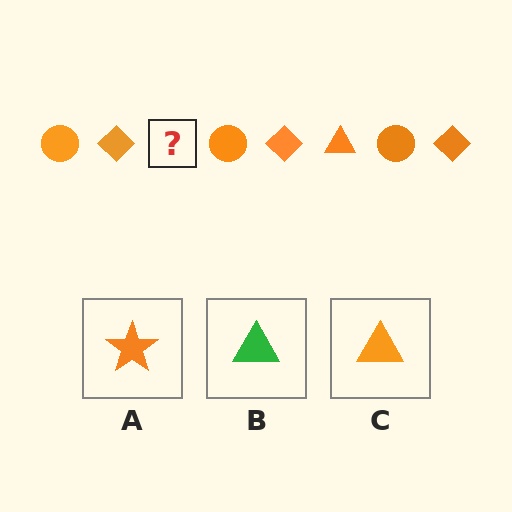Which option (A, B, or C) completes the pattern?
C.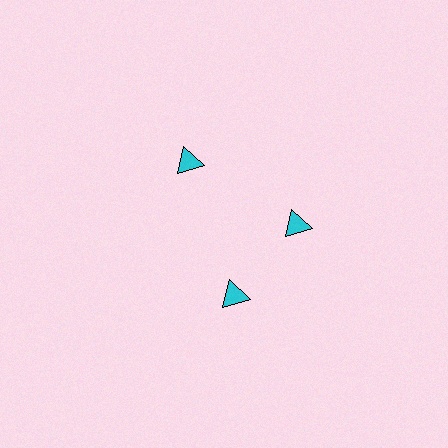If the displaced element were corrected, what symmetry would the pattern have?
It would have 3-fold rotational symmetry — the pattern would map onto itself every 120 degrees.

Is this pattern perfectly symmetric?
No. The 3 cyan triangles are arranged in a ring, but one element near the 7 o'clock position is rotated out of alignment along the ring, breaking the 3-fold rotational symmetry.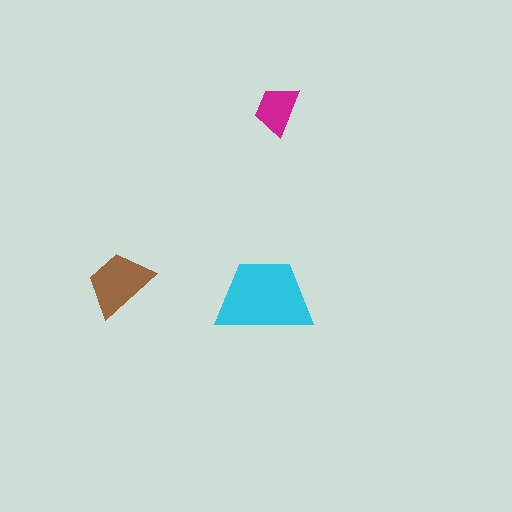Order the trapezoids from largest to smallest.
the cyan one, the brown one, the magenta one.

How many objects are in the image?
There are 3 objects in the image.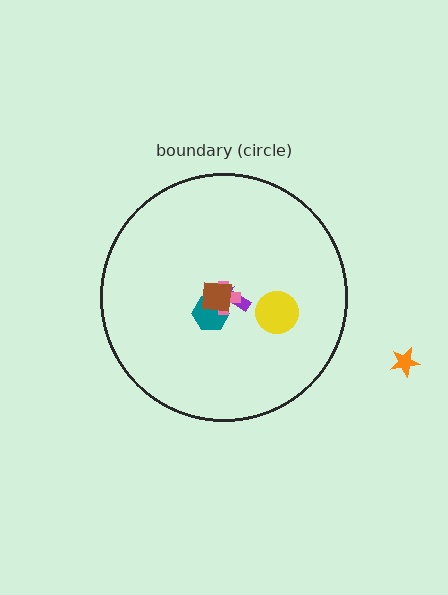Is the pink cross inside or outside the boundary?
Inside.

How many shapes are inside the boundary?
5 inside, 1 outside.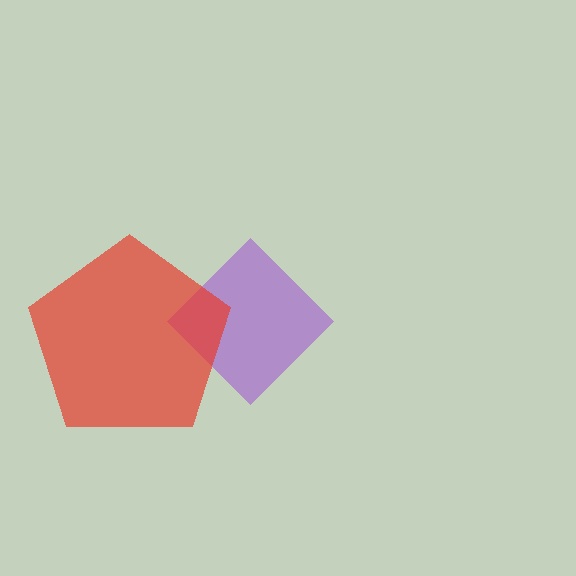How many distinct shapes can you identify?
There are 2 distinct shapes: a purple diamond, a red pentagon.